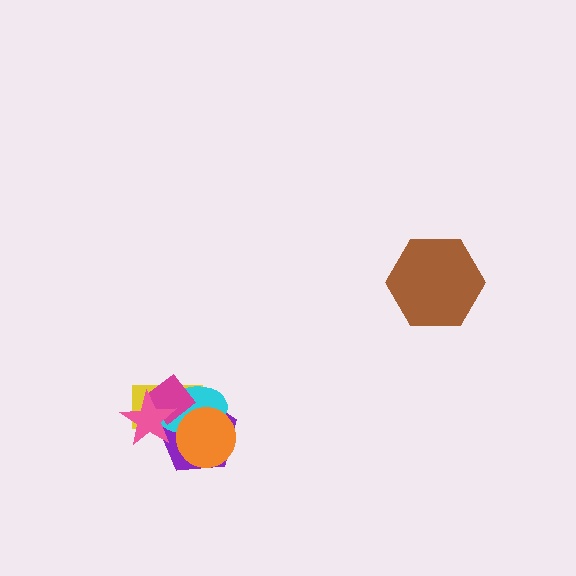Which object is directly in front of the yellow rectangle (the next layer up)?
The purple pentagon is directly in front of the yellow rectangle.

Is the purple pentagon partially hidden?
Yes, it is partially covered by another shape.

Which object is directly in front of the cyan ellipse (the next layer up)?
The orange circle is directly in front of the cyan ellipse.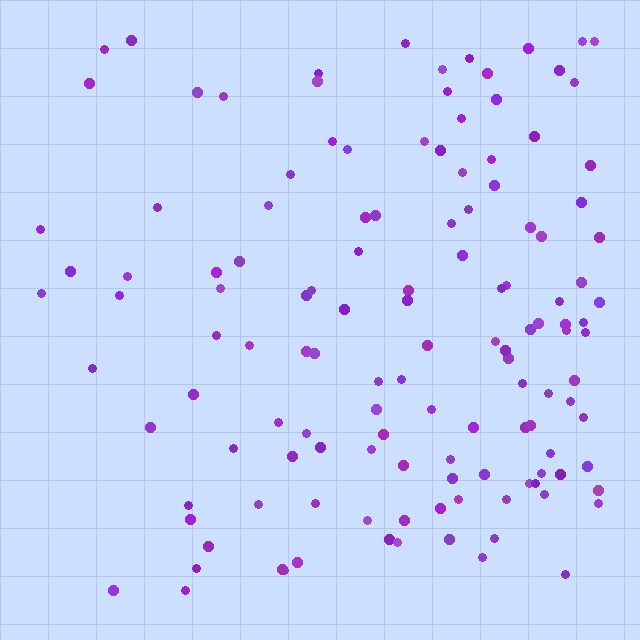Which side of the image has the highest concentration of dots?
The right.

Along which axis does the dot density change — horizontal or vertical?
Horizontal.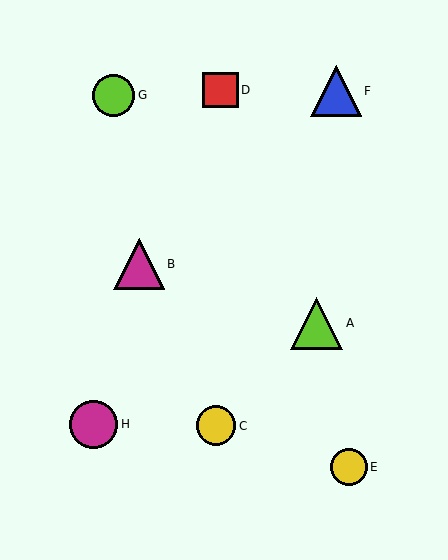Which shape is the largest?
The lime triangle (labeled A) is the largest.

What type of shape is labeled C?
Shape C is a yellow circle.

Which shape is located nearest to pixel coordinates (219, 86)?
The red square (labeled D) at (220, 90) is nearest to that location.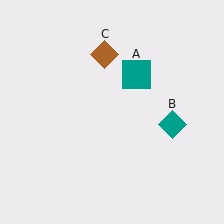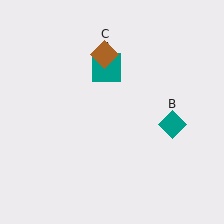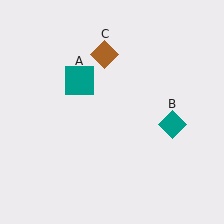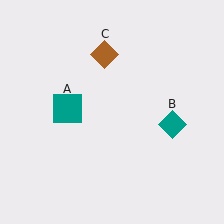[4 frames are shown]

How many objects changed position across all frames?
1 object changed position: teal square (object A).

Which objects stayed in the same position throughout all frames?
Teal diamond (object B) and brown diamond (object C) remained stationary.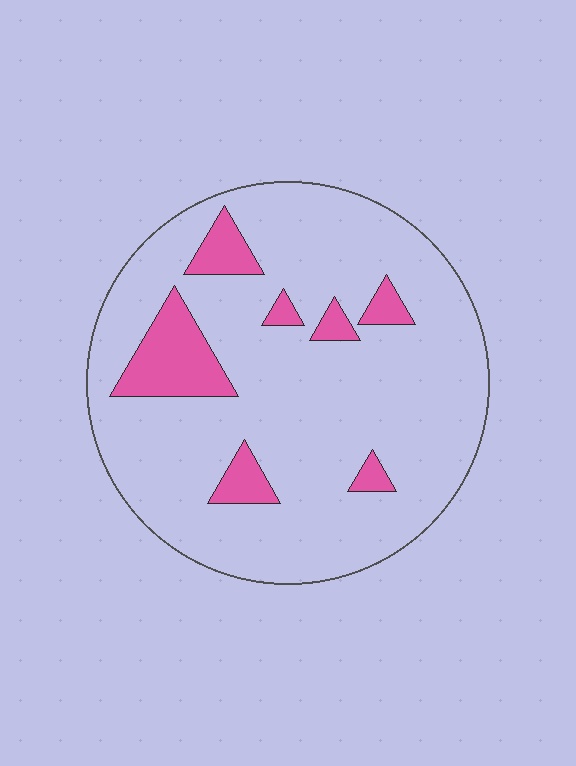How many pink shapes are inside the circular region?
7.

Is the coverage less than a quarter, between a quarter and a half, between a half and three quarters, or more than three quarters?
Less than a quarter.